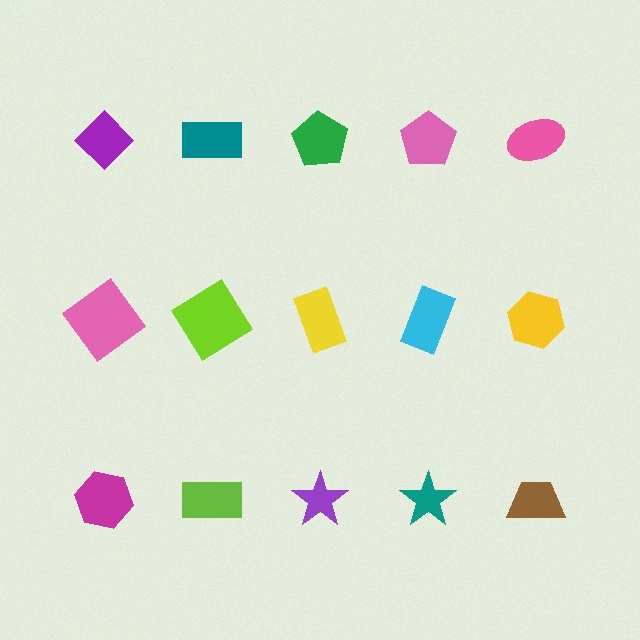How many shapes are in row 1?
5 shapes.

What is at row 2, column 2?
A lime diamond.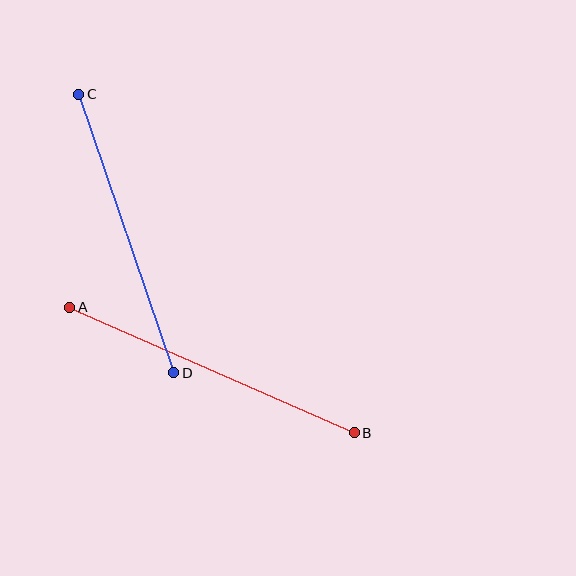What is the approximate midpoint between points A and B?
The midpoint is at approximately (212, 370) pixels.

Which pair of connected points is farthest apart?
Points A and B are farthest apart.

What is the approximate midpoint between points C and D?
The midpoint is at approximately (126, 234) pixels.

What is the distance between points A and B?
The distance is approximately 311 pixels.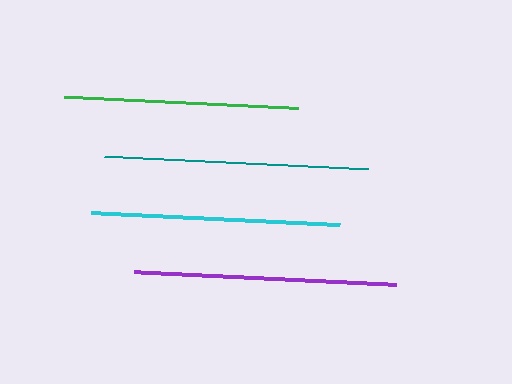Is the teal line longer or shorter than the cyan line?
The teal line is longer than the cyan line.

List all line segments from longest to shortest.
From longest to shortest: teal, purple, cyan, green.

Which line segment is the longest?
The teal line is the longest at approximately 264 pixels.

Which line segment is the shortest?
The green line is the shortest at approximately 233 pixels.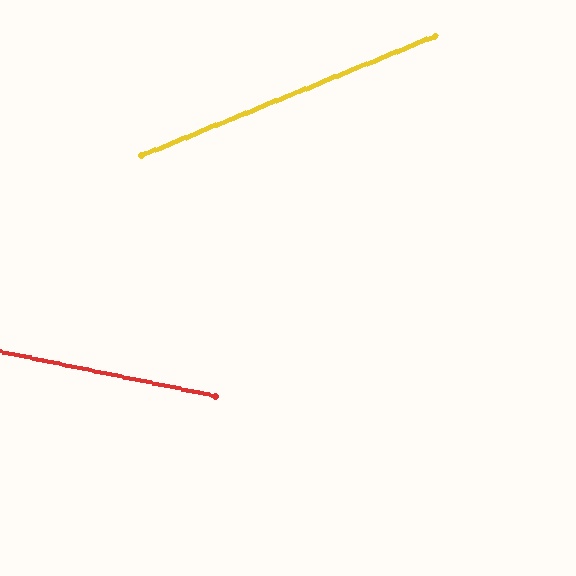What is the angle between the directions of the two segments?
Approximately 34 degrees.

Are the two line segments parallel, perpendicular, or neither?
Neither parallel nor perpendicular — they differ by about 34°.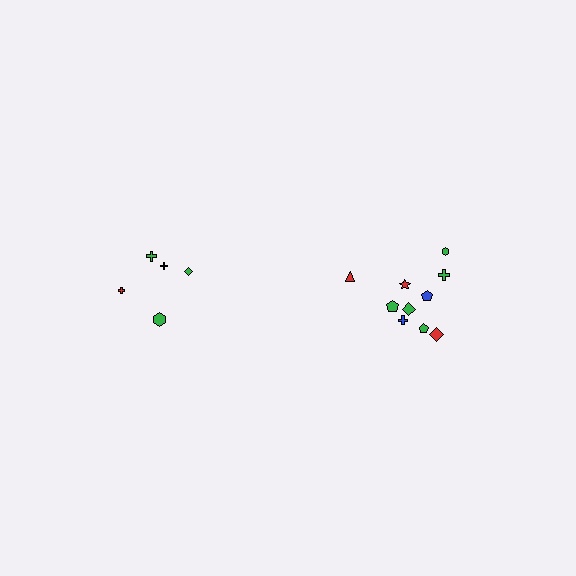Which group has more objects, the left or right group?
The right group.